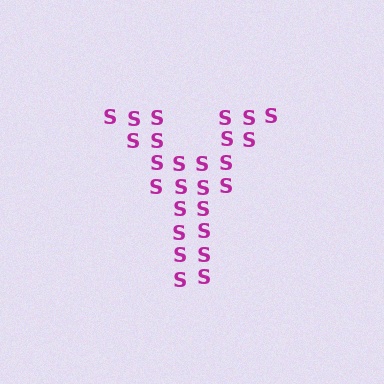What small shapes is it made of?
It is made of small letter S's.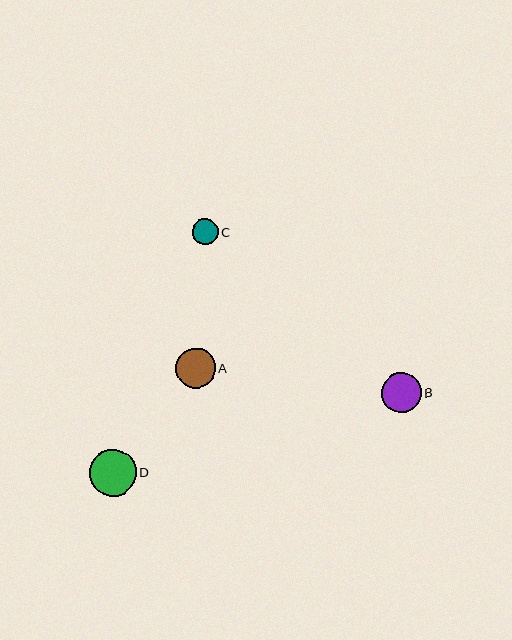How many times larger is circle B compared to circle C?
Circle B is approximately 1.6 times the size of circle C.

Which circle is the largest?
Circle D is the largest with a size of approximately 46 pixels.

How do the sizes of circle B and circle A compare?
Circle B and circle A are approximately the same size.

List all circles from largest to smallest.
From largest to smallest: D, B, A, C.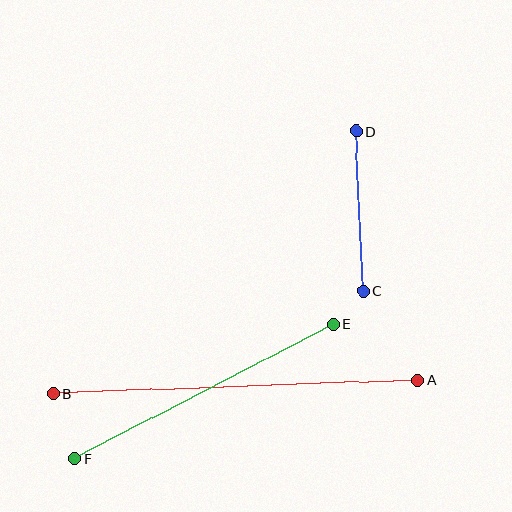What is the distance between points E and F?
The distance is approximately 291 pixels.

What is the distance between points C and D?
The distance is approximately 160 pixels.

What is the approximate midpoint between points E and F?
The midpoint is at approximately (204, 392) pixels.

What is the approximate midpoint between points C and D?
The midpoint is at approximately (359, 211) pixels.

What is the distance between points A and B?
The distance is approximately 365 pixels.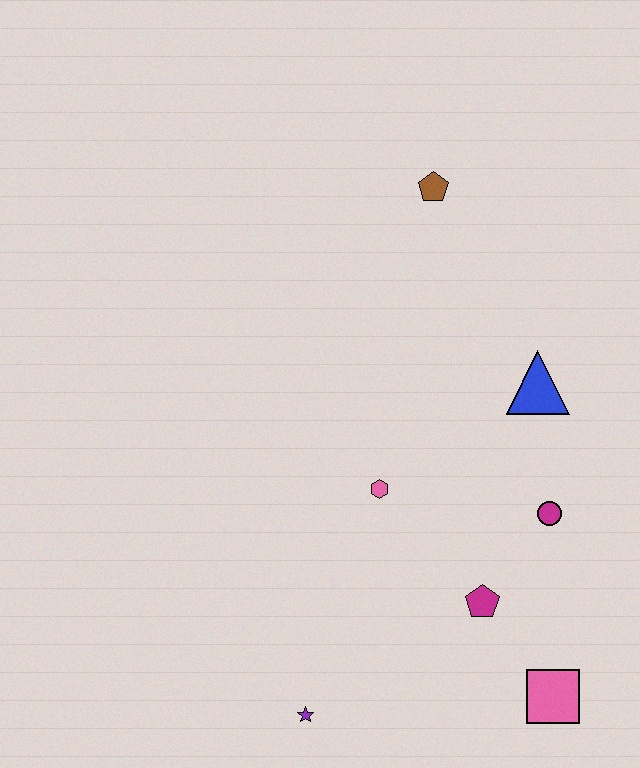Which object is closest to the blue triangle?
The magenta circle is closest to the blue triangle.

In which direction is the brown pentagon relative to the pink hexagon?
The brown pentagon is above the pink hexagon.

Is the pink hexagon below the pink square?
No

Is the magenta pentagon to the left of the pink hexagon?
No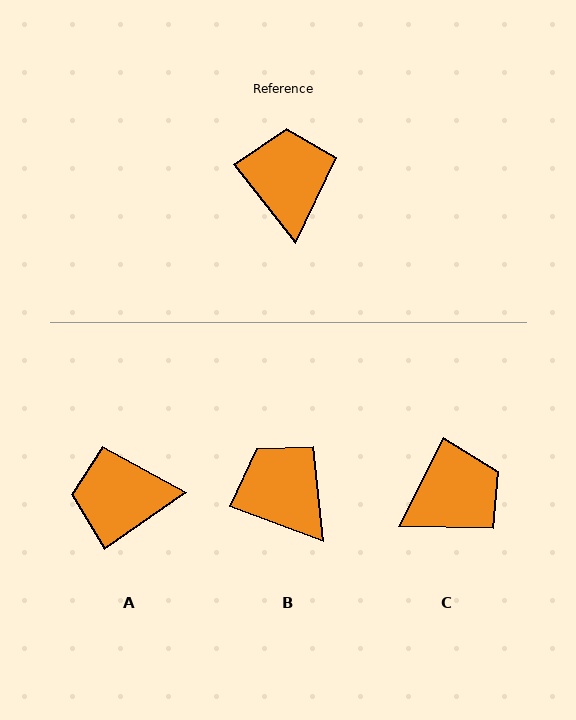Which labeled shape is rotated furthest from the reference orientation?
A, about 87 degrees away.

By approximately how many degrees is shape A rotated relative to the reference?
Approximately 87 degrees counter-clockwise.